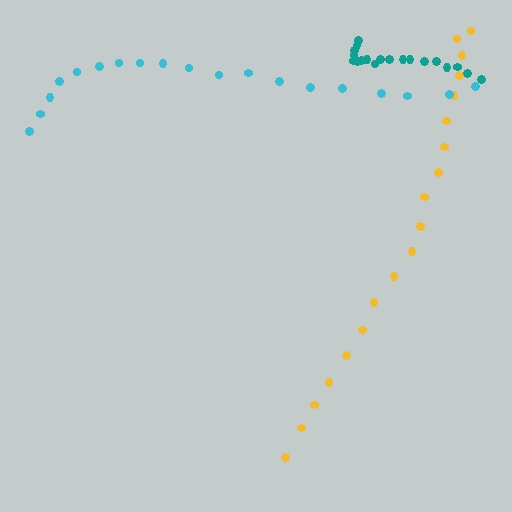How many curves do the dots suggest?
There are 3 distinct paths.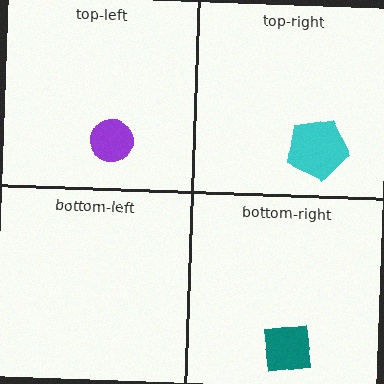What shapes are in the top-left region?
The purple circle.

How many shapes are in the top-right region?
1.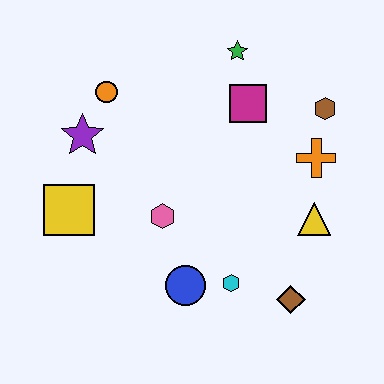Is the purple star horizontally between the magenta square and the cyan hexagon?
No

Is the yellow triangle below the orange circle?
Yes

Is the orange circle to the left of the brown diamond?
Yes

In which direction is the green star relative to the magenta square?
The green star is above the magenta square.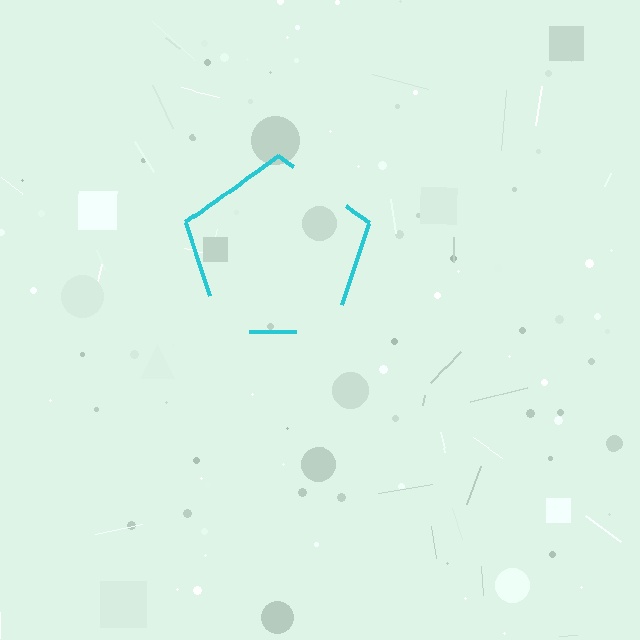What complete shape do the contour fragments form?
The contour fragments form a pentagon.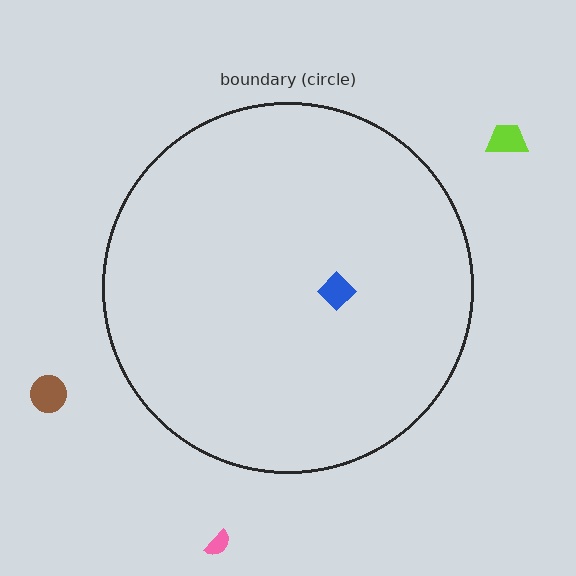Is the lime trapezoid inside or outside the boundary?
Outside.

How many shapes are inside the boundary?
1 inside, 3 outside.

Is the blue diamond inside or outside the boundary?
Inside.